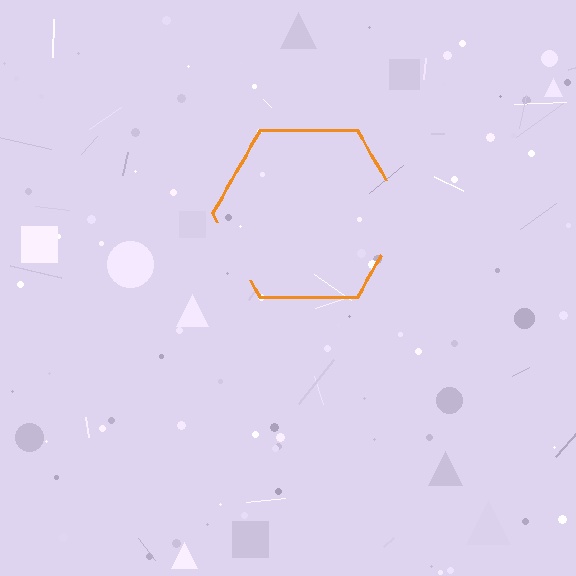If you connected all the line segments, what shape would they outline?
They would outline a hexagon.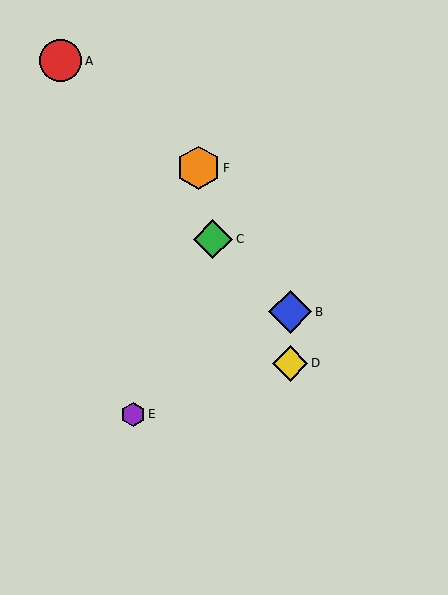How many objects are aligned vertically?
2 objects (B, D) are aligned vertically.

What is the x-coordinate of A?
Object A is at x≈61.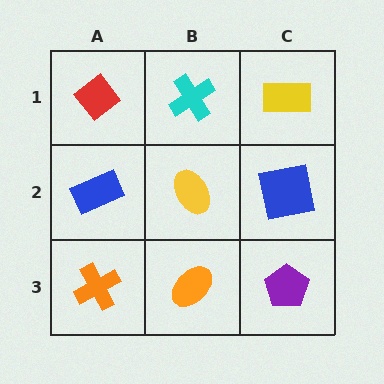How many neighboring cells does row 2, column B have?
4.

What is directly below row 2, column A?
An orange cross.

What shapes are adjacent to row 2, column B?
A cyan cross (row 1, column B), an orange ellipse (row 3, column B), a blue rectangle (row 2, column A), a blue square (row 2, column C).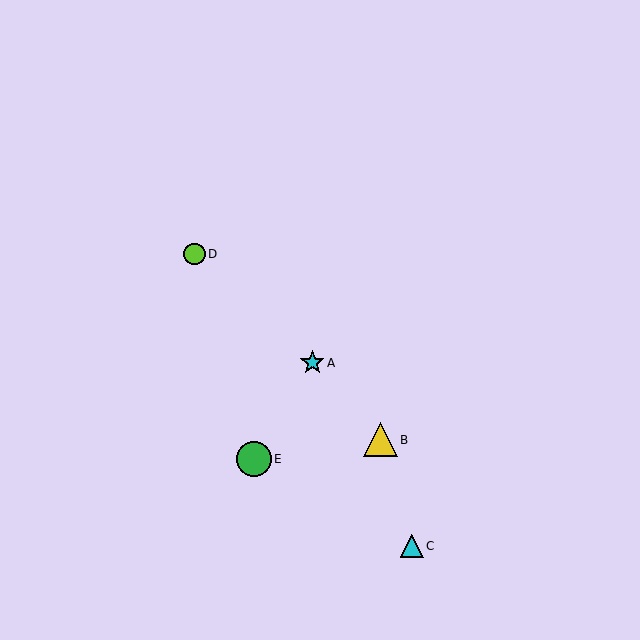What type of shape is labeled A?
Shape A is a cyan star.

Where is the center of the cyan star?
The center of the cyan star is at (312, 363).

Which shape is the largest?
The green circle (labeled E) is the largest.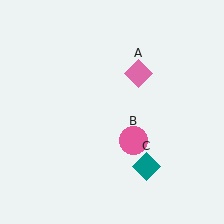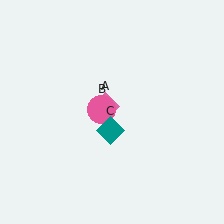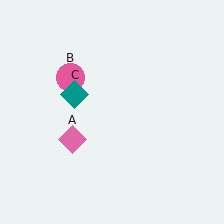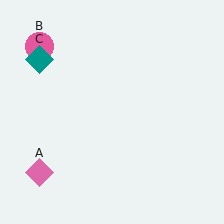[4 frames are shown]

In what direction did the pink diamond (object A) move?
The pink diamond (object A) moved down and to the left.